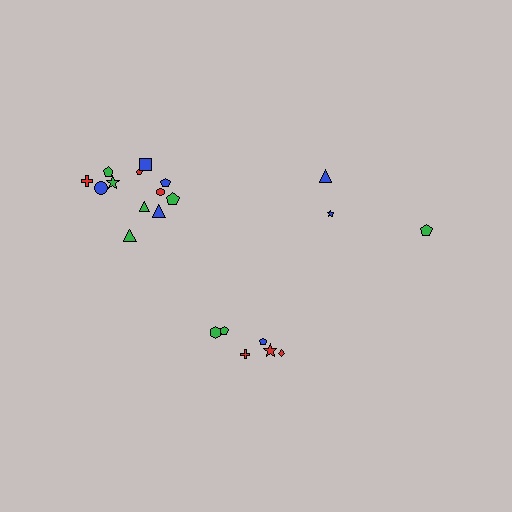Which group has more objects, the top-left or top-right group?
The top-left group.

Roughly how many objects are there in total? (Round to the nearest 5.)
Roughly 20 objects in total.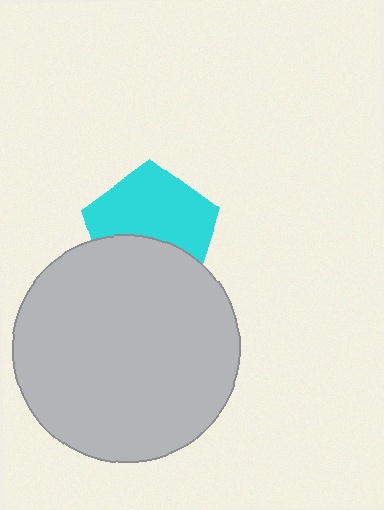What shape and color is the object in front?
The object in front is a light gray circle.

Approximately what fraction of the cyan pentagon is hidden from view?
Roughly 39% of the cyan pentagon is hidden behind the light gray circle.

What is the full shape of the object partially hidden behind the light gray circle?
The partially hidden object is a cyan pentagon.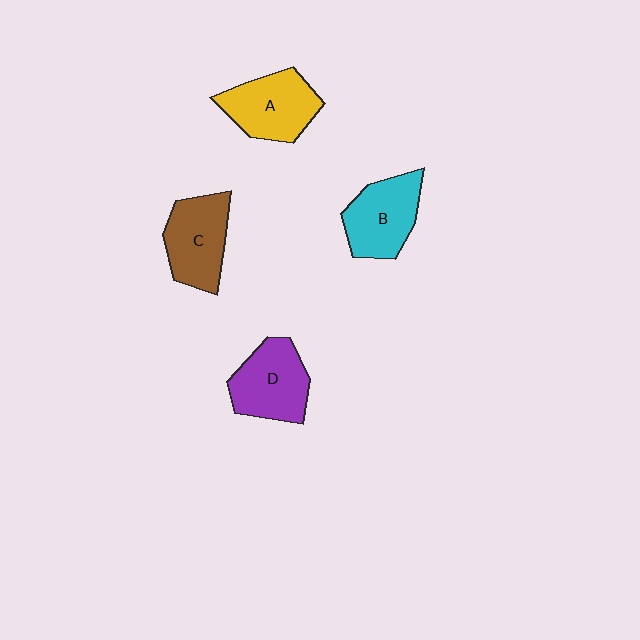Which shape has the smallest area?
Shape B (cyan).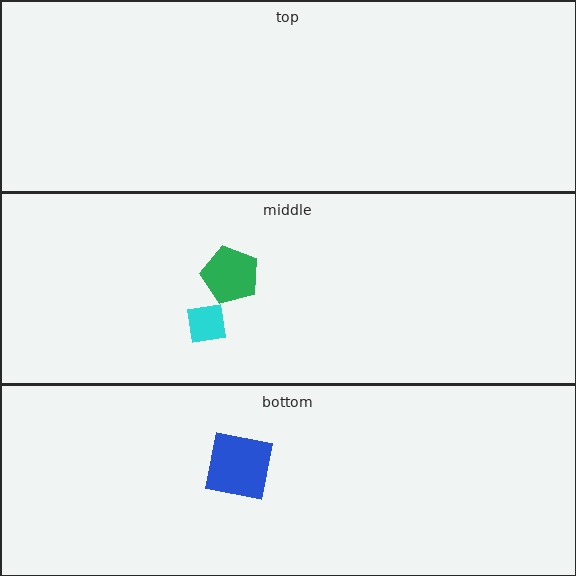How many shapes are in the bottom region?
1.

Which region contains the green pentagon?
The middle region.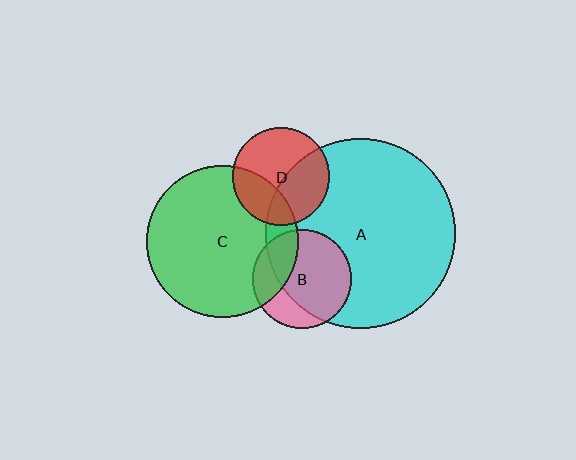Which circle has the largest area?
Circle A (cyan).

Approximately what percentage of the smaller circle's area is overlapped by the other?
Approximately 40%.